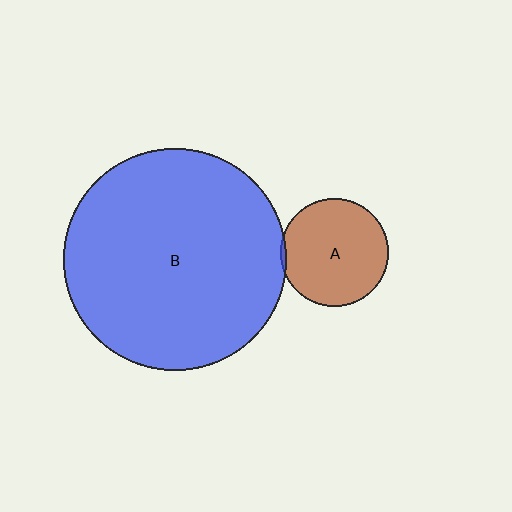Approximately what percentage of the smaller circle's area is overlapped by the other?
Approximately 5%.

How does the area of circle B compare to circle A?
Approximately 4.3 times.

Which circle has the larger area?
Circle B (blue).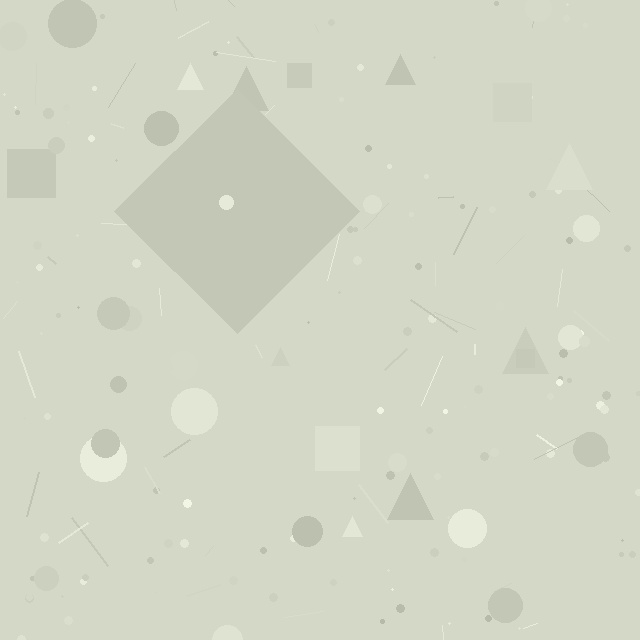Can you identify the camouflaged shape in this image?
The camouflaged shape is a diamond.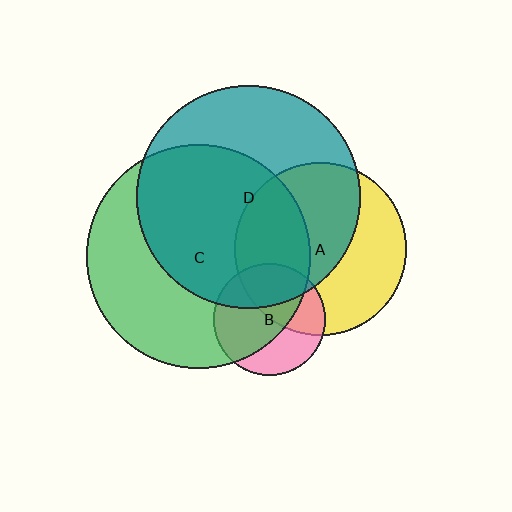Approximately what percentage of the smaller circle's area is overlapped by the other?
Approximately 40%.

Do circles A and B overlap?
Yes.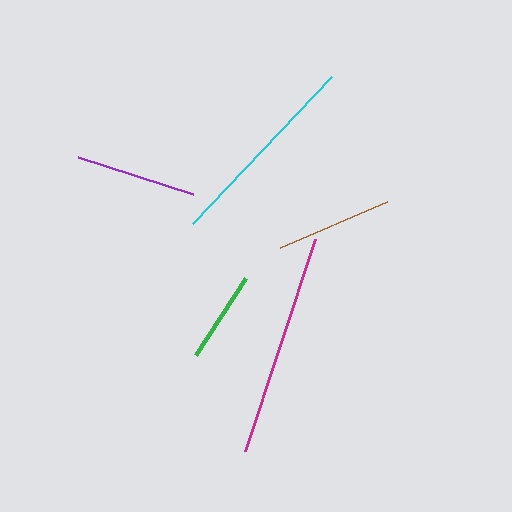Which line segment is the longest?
The magenta line is the longest at approximately 223 pixels.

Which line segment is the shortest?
The green line is the shortest at approximately 92 pixels.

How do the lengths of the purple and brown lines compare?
The purple and brown lines are approximately the same length.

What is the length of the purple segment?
The purple segment is approximately 121 pixels long.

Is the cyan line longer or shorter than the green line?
The cyan line is longer than the green line.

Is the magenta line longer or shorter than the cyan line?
The magenta line is longer than the cyan line.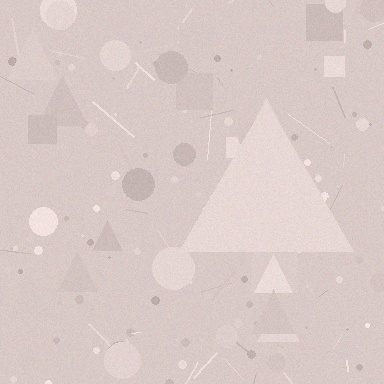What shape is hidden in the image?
A triangle is hidden in the image.